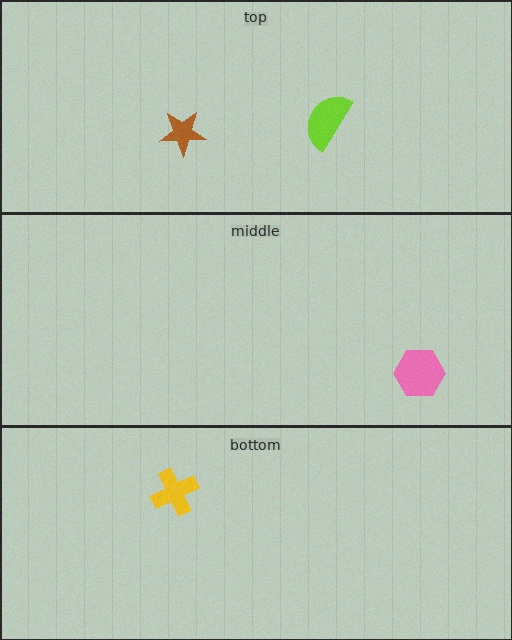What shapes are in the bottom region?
The yellow cross.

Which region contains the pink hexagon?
The middle region.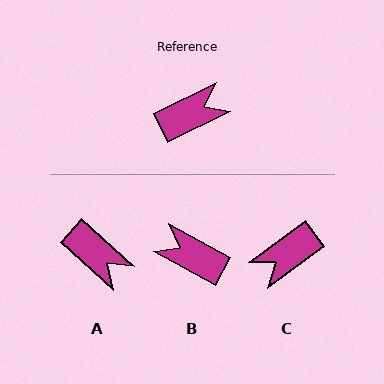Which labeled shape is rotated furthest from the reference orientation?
C, about 170 degrees away.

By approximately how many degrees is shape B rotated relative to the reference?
Approximately 125 degrees counter-clockwise.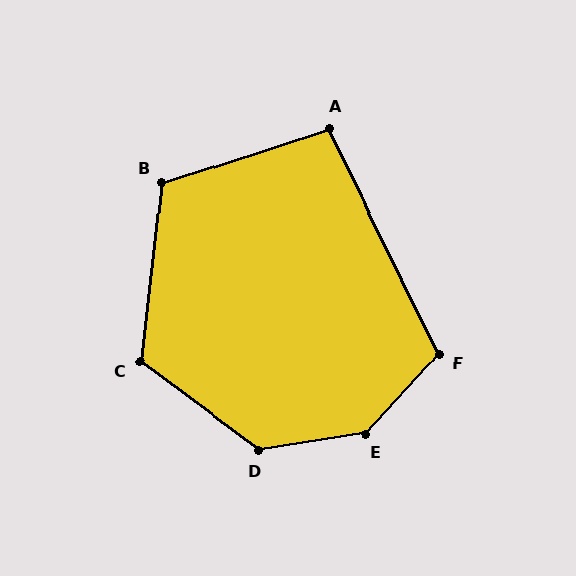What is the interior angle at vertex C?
Approximately 120 degrees (obtuse).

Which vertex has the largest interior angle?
E, at approximately 142 degrees.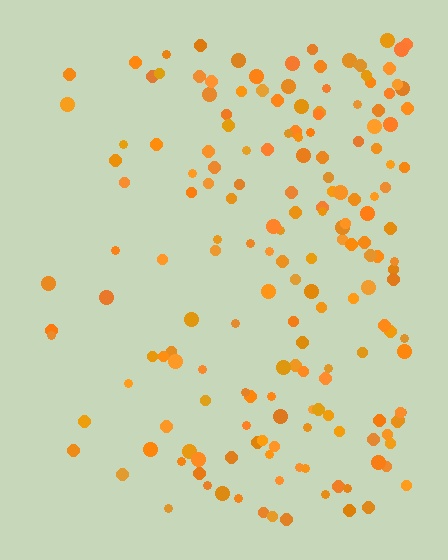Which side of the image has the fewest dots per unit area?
The left.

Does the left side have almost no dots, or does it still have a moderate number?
Still a moderate number, just noticeably fewer than the right.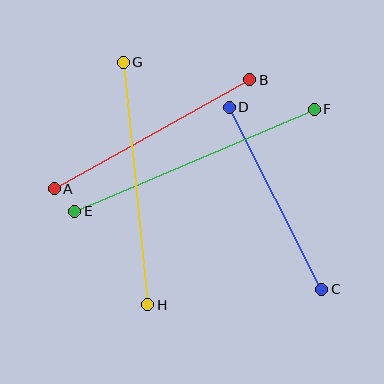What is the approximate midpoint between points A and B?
The midpoint is at approximately (152, 134) pixels.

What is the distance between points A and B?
The distance is approximately 224 pixels.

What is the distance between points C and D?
The distance is approximately 205 pixels.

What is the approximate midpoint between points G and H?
The midpoint is at approximately (135, 183) pixels.